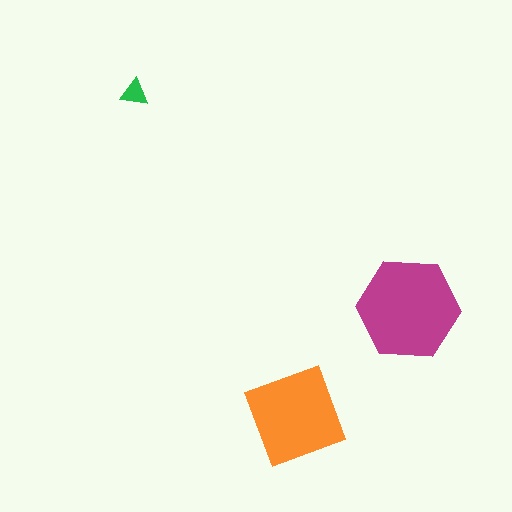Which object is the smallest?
The green triangle.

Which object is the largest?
The magenta hexagon.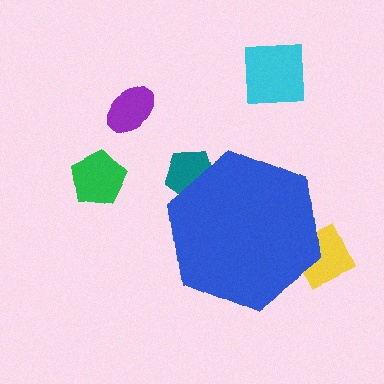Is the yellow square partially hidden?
Yes, the yellow square is partially hidden behind the blue hexagon.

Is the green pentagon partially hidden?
No, the green pentagon is fully visible.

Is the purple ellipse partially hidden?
No, the purple ellipse is fully visible.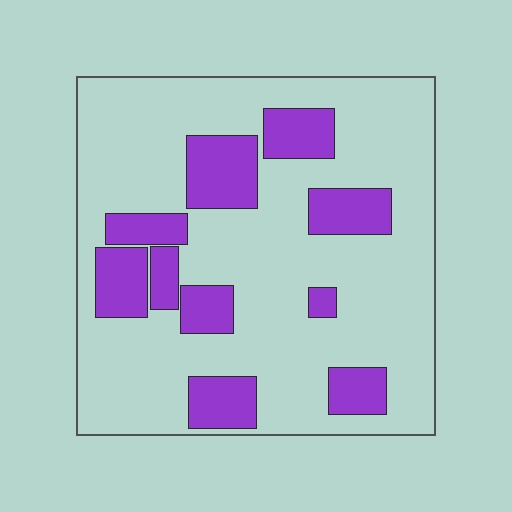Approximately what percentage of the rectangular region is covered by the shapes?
Approximately 25%.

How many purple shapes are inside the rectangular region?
10.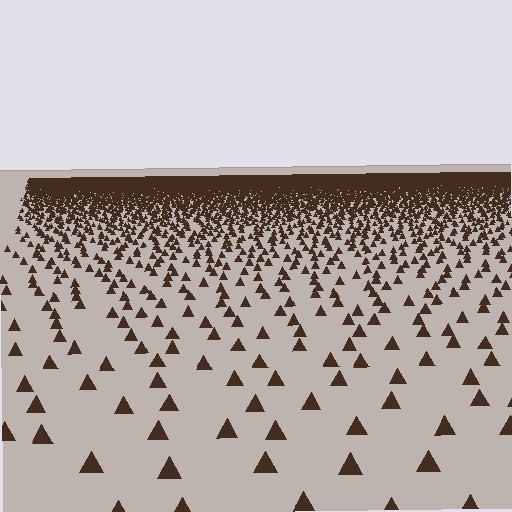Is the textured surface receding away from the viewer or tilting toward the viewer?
The surface is receding away from the viewer. Texture elements get smaller and denser toward the top.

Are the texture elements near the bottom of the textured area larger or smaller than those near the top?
Larger. Near the bottom, elements are closer to the viewer and appear at a bigger on-screen size.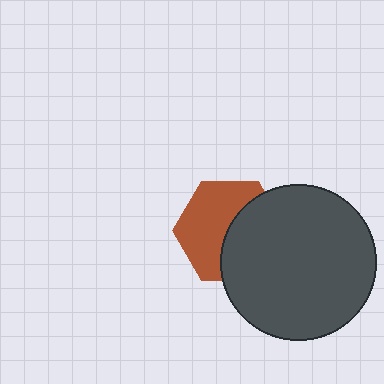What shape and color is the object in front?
The object in front is a dark gray circle.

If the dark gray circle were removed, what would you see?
You would see the complete brown hexagon.